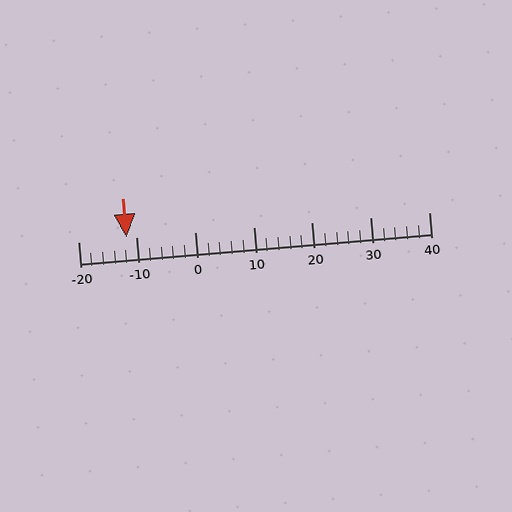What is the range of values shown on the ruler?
The ruler shows values from -20 to 40.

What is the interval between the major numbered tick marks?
The major tick marks are spaced 10 units apart.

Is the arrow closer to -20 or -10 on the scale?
The arrow is closer to -10.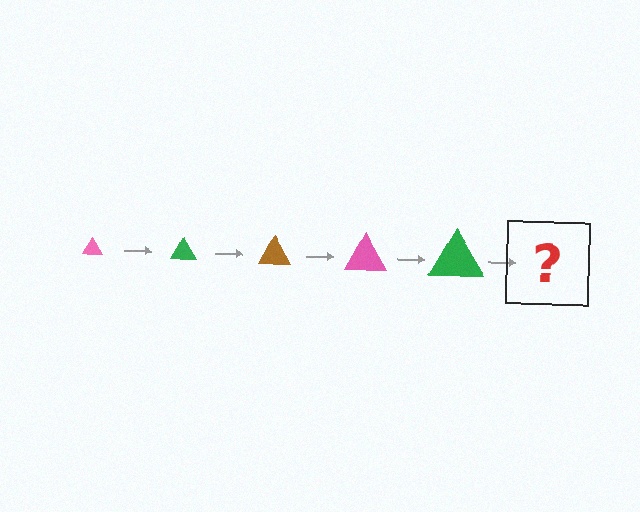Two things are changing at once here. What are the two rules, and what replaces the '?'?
The two rules are that the triangle grows larger each step and the color cycles through pink, green, and brown. The '?' should be a brown triangle, larger than the previous one.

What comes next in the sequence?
The next element should be a brown triangle, larger than the previous one.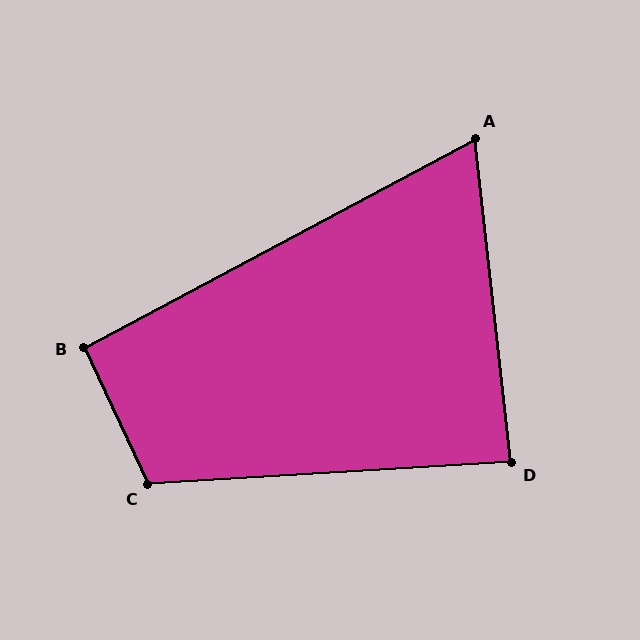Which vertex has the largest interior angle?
C, at approximately 112 degrees.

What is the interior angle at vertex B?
Approximately 93 degrees (approximately right).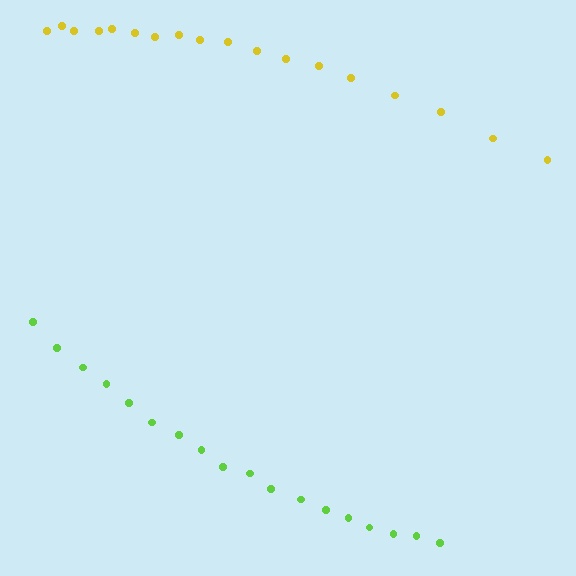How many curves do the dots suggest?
There are 2 distinct paths.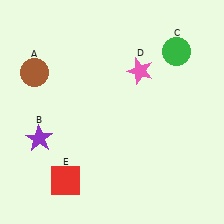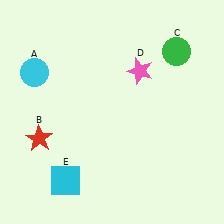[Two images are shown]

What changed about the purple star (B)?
In Image 1, B is purple. In Image 2, it changed to red.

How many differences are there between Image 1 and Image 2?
There are 3 differences between the two images.